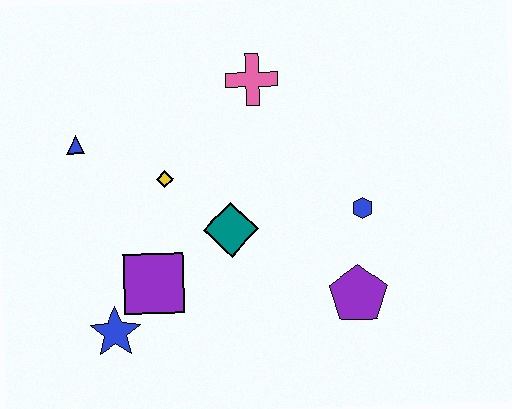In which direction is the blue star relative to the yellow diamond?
The blue star is below the yellow diamond.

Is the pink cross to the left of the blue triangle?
No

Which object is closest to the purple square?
The blue star is closest to the purple square.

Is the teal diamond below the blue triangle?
Yes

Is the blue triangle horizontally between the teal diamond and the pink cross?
No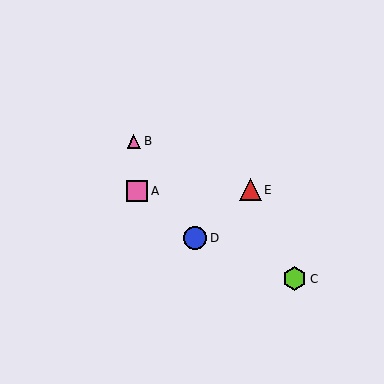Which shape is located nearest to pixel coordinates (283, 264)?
The lime hexagon (labeled C) at (295, 279) is nearest to that location.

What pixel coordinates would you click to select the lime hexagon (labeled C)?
Click at (295, 279) to select the lime hexagon C.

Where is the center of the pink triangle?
The center of the pink triangle is at (134, 141).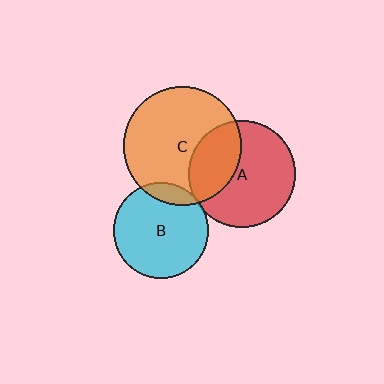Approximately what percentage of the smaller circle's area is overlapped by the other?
Approximately 35%.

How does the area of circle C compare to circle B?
Approximately 1.5 times.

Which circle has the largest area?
Circle C (orange).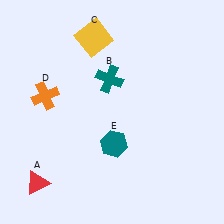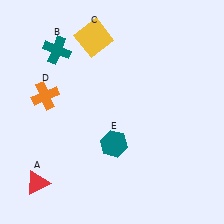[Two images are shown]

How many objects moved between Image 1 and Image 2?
1 object moved between the two images.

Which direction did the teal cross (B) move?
The teal cross (B) moved left.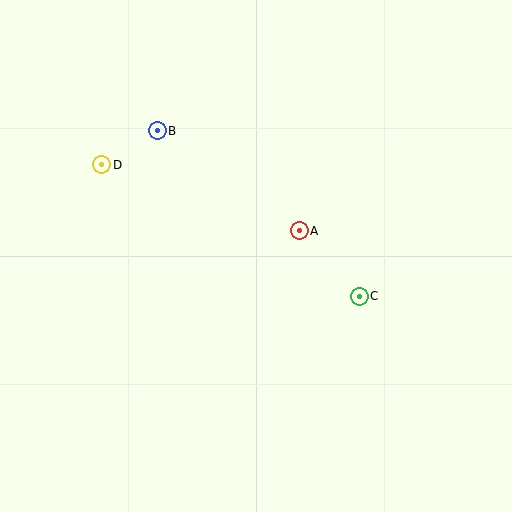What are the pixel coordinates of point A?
Point A is at (299, 231).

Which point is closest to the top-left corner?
Point D is closest to the top-left corner.